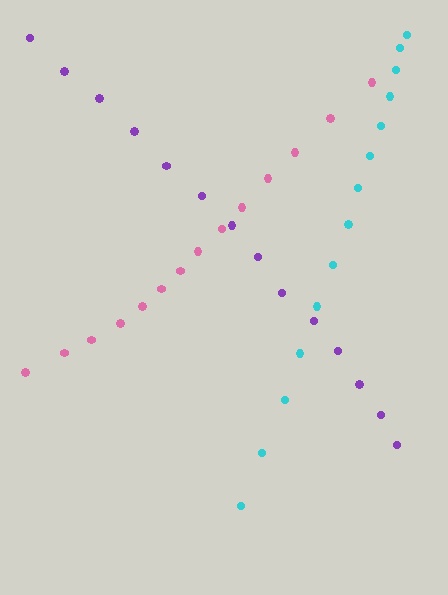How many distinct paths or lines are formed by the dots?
There are 3 distinct paths.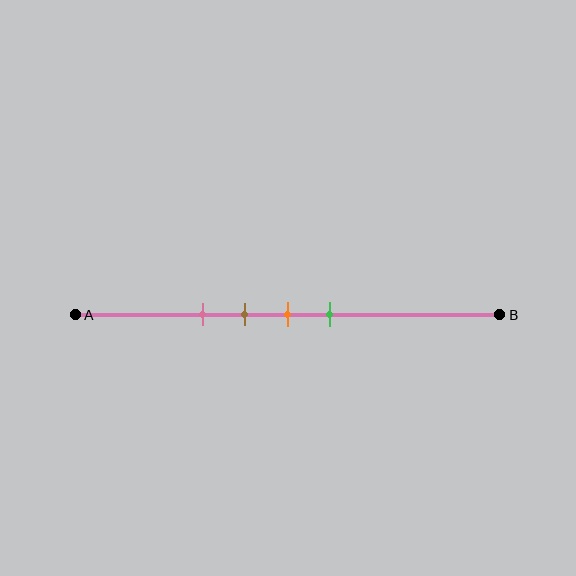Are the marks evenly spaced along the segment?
Yes, the marks are approximately evenly spaced.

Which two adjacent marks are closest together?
The brown and orange marks are the closest adjacent pair.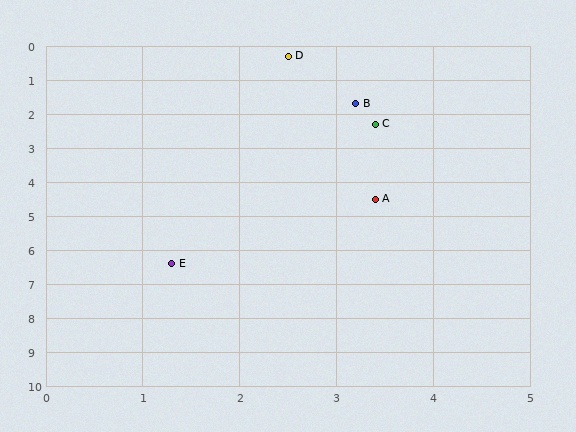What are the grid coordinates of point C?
Point C is at approximately (3.4, 2.3).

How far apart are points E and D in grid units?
Points E and D are about 6.2 grid units apart.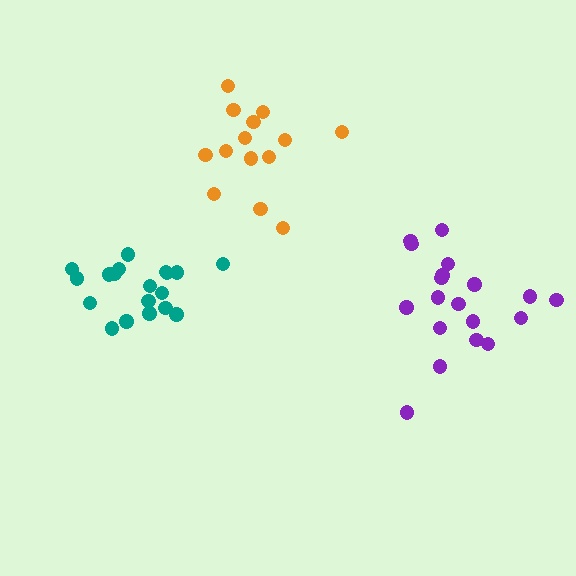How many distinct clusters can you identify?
There are 3 distinct clusters.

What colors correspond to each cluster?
The clusters are colored: orange, purple, teal.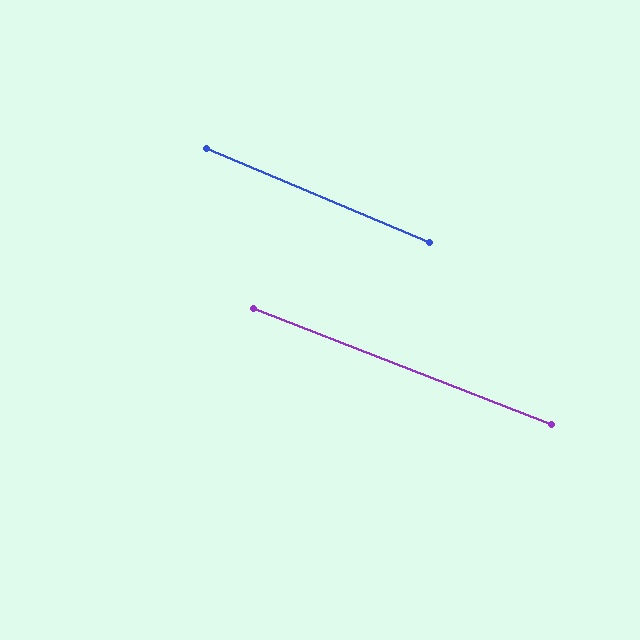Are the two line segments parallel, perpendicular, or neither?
Parallel — their directions differ by only 1.7°.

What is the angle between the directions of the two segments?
Approximately 2 degrees.